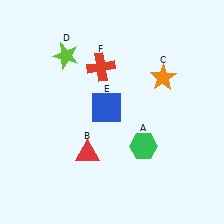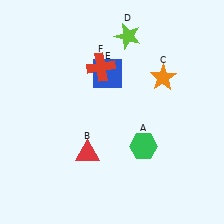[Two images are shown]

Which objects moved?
The objects that moved are: the lime star (D), the blue square (E).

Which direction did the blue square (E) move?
The blue square (E) moved up.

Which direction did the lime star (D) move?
The lime star (D) moved right.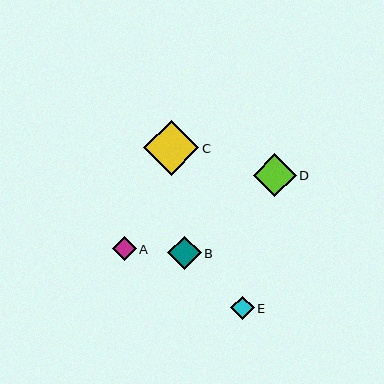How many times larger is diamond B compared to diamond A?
Diamond B is approximately 1.4 times the size of diamond A.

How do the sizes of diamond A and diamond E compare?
Diamond A and diamond E are approximately the same size.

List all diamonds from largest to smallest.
From largest to smallest: C, D, B, A, E.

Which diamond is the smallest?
Diamond E is the smallest with a size of approximately 24 pixels.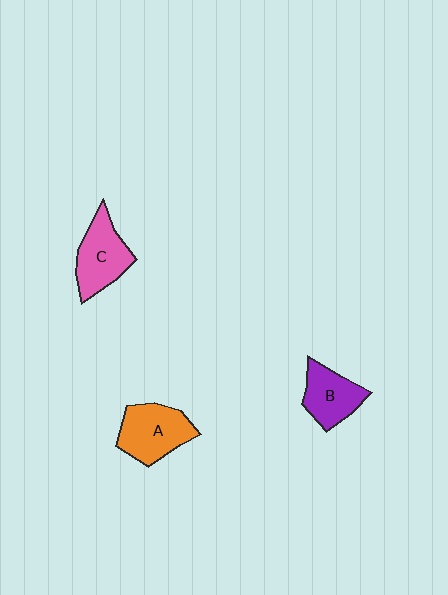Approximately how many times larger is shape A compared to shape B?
Approximately 1.2 times.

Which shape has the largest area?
Shape A (orange).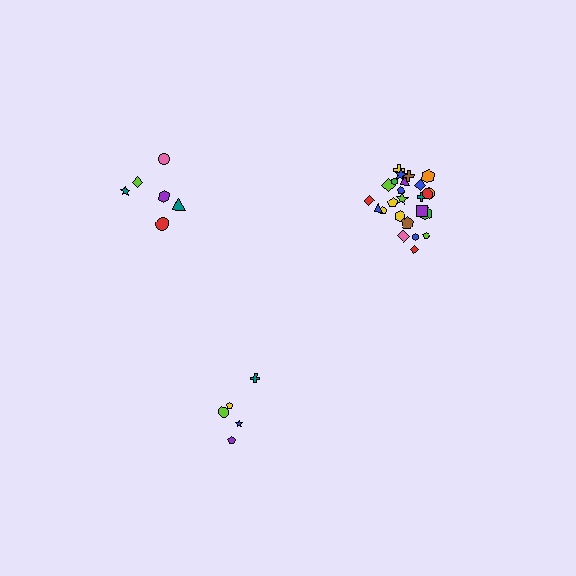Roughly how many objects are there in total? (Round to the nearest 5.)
Roughly 35 objects in total.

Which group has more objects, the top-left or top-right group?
The top-right group.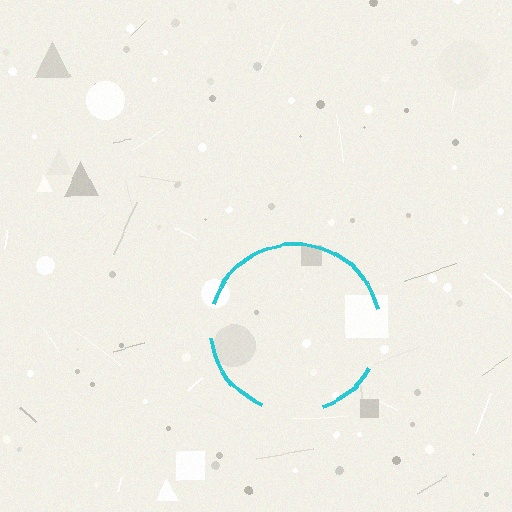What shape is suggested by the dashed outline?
The dashed outline suggests a circle.